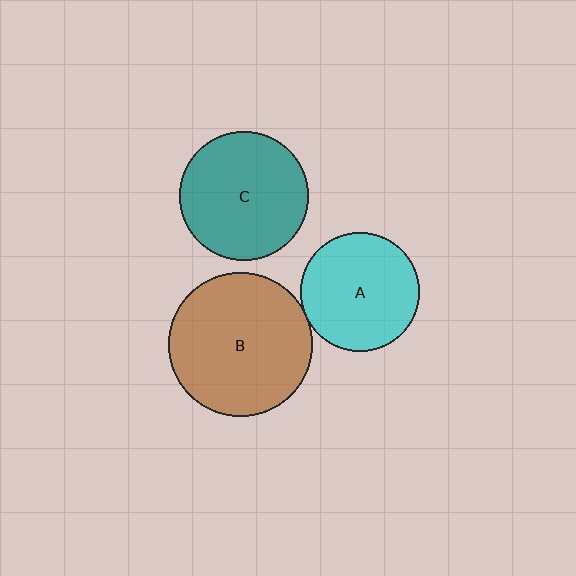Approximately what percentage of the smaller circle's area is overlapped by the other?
Approximately 5%.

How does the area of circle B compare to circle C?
Approximately 1.3 times.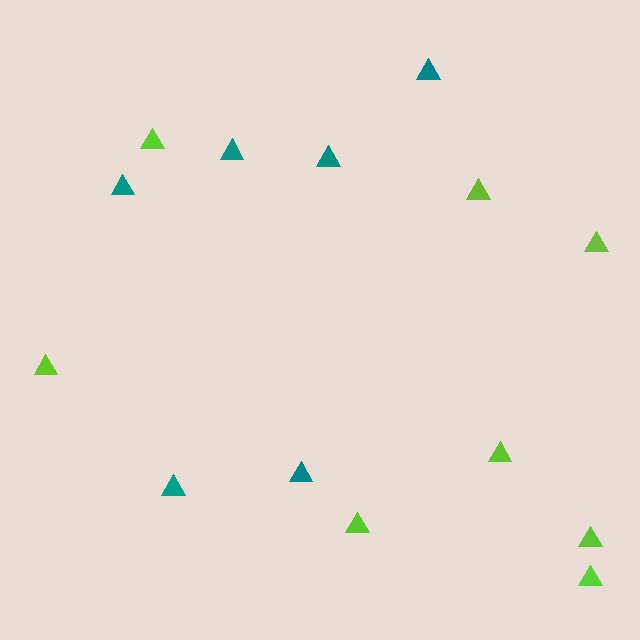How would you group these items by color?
There are 2 groups: one group of lime triangles (8) and one group of teal triangles (6).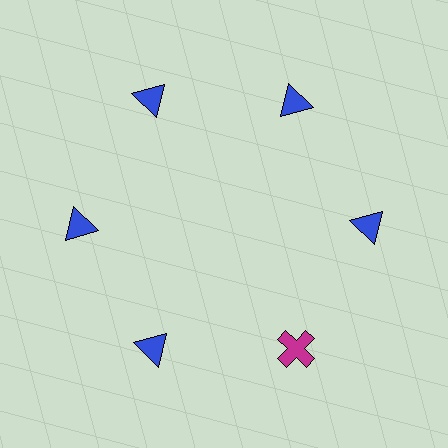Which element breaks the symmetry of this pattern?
The magenta cross at roughly the 5 o'clock position breaks the symmetry. All other shapes are blue triangles.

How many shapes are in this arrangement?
There are 6 shapes arranged in a ring pattern.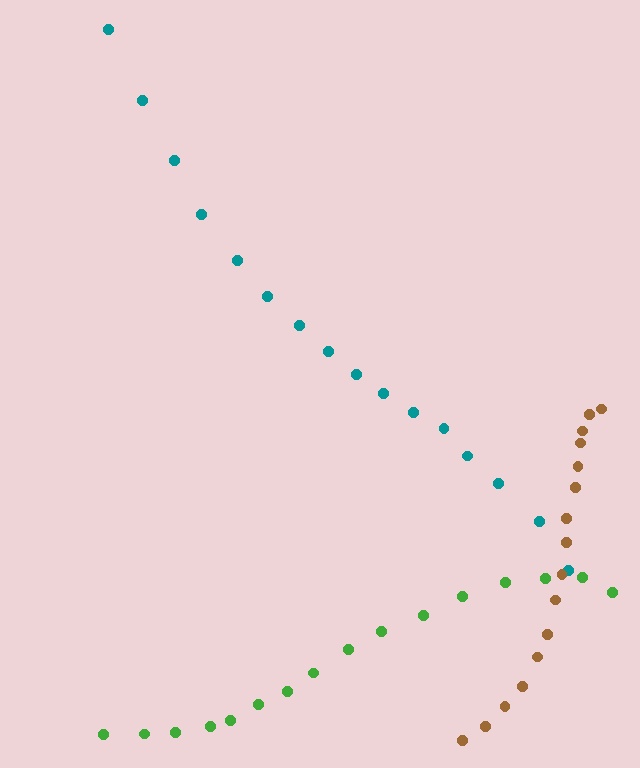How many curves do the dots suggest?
There are 3 distinct paths.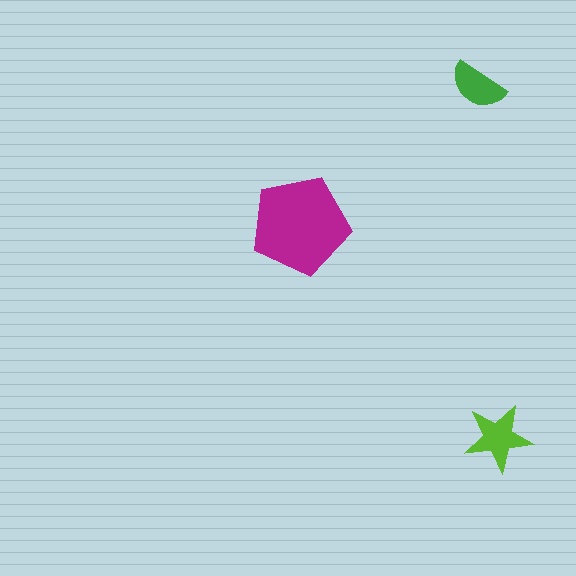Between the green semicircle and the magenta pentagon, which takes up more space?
The magenta pentagon.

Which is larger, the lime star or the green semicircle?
The lime star.